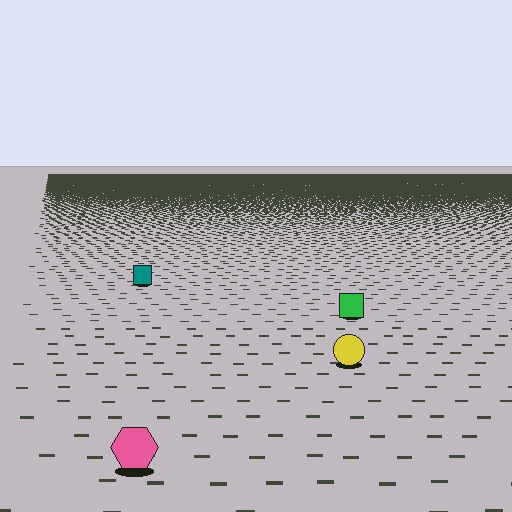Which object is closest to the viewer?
The pink hexagon is closest. The texture marks near it are larger and more spread out.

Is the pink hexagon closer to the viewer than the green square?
Yes. The pink hexagon is closer — you can tell from the texture gradient: the ground texture is coarser near it.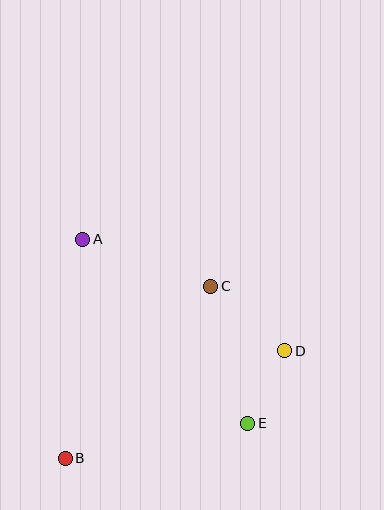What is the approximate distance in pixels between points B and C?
The distance between B and C is approximately 225 pixels.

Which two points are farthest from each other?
Points A and E are farthest from each other.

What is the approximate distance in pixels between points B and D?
The distance between B and D is approximately 245 pixels.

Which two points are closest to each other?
Points D and E are closest to each other.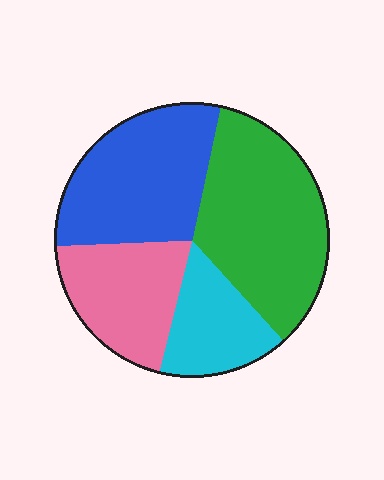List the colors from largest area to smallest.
From largest to smallest: green, blue, pink, cyan.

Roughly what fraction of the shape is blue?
Blue covers 29% of the shape.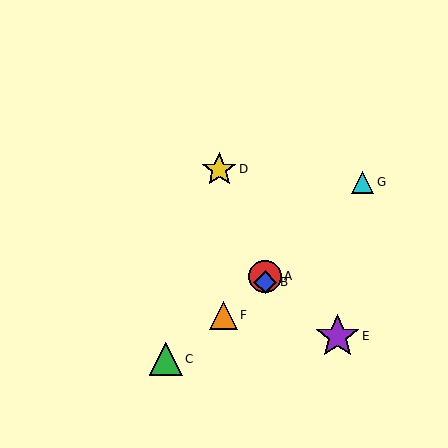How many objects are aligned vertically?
2 objects (A, B) are aligned vertically.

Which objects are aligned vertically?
Objects A, B are aligned vertically.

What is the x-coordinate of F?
Object F is at x≈223.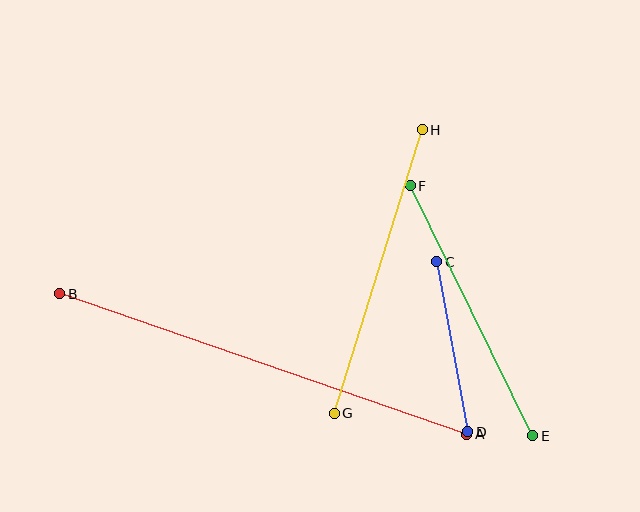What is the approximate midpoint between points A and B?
The midpoint is at approximately (263, 364) pixels.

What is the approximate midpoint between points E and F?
The midpoint is at approximately (472, 311) pixels.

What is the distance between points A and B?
The distance is approximately 431 pixels.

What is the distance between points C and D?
The distance is approximately 173 pixels.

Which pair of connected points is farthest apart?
Points A and B are farthest apart.